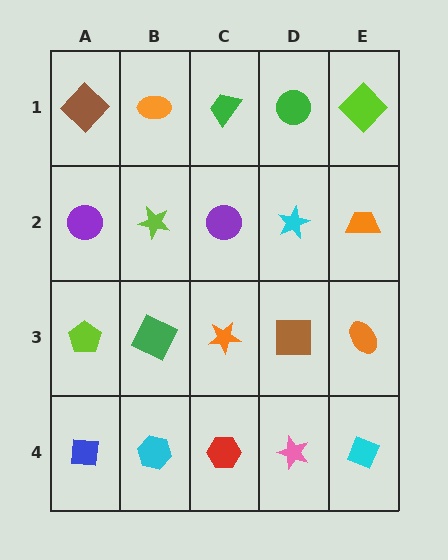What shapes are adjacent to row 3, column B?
A lime star (row 2, column B), a cyan hexagon (row 4, column B), a lime pentagon (row 3, column A), an orange star (row 3, column C).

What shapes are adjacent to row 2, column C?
A green trapezoid (row 1, column C), an orange star (row 3, column C), a lime star (row 2, column B), a cyan star (row 2, column D).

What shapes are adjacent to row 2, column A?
A brown diamond (row 1, column A), a lime pentagon (row 3, column A), a lime star (row 2, column B).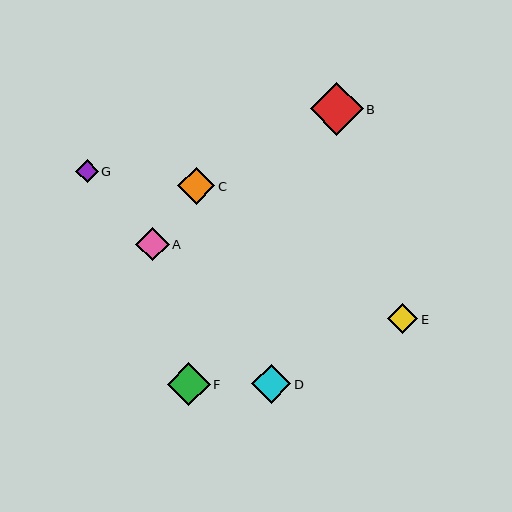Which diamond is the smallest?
Diamond G is the smallest with a size of approximately 22 pixels.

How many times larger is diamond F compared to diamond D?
Diamond F is approximately 1.1 times the size of diamond D.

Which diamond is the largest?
Diamond B is the largest with a size of approximately 53 pixels.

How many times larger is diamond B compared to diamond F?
Diamond B is approximately 1.2 times the size of diamond F.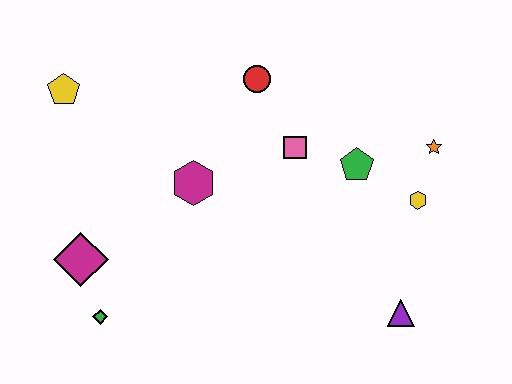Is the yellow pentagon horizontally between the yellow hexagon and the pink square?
No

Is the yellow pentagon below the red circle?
Yes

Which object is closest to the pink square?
The green pentagon is closest to the pink square.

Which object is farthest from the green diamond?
The orange star is farthest from the green diamond.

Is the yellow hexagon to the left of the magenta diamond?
No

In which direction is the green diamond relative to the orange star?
The green diamond is to the left of the orange star.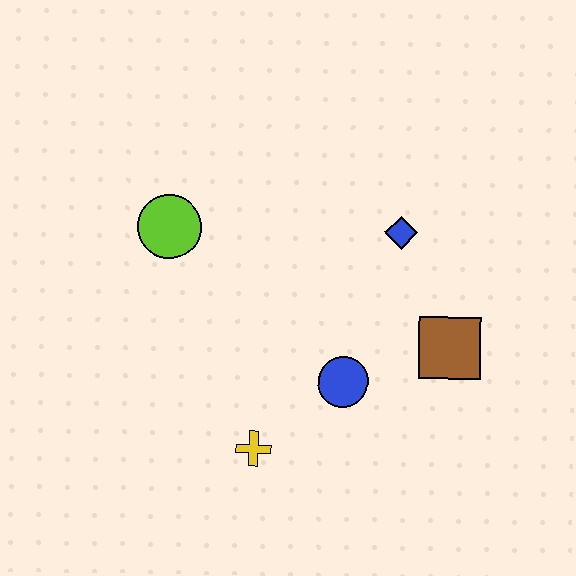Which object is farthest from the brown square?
The lime circle is farthest from the brown square.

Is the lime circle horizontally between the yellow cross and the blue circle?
No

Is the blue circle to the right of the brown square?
No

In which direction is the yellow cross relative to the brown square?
The yellow cross is to the left of the brown square.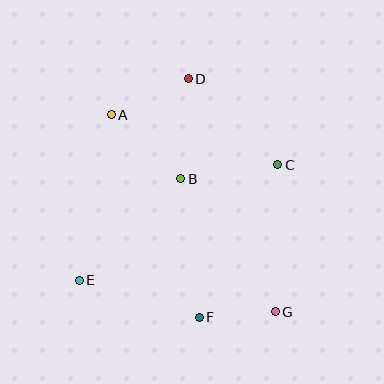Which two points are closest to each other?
Points F and G are closest to each other.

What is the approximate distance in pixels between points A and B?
The distance between A and B is approximately 95 pixels.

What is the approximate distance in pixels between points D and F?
The distance between D and F is approximately 239 pixels.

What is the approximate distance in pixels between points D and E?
The distance between D and E is approximately 229 pixels.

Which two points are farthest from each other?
Points A and G are farthest from each other.